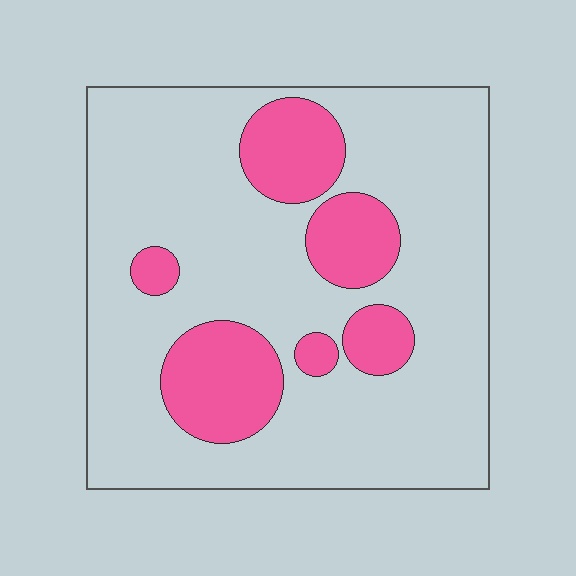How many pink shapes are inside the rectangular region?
6.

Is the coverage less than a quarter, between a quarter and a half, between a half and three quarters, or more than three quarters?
Less than a quarter.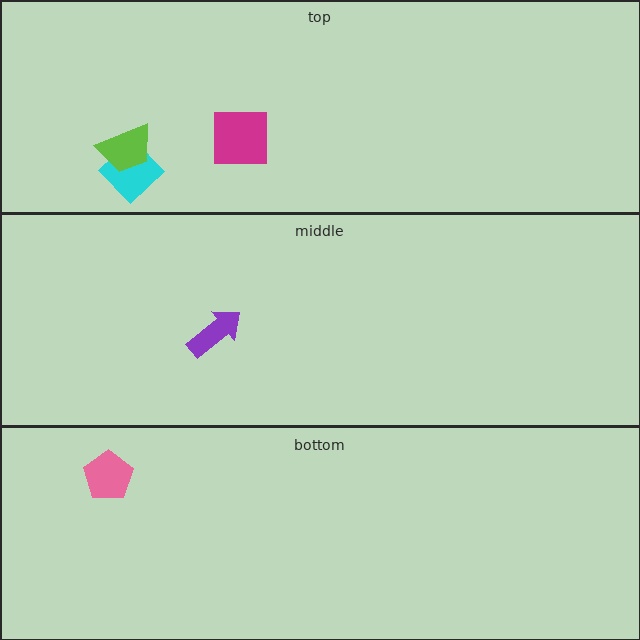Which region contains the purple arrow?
The middle region.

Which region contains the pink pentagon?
The bottom region.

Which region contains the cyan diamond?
The top region.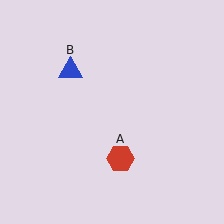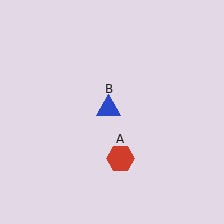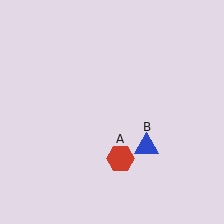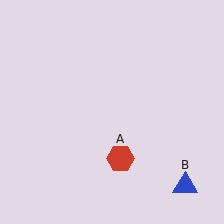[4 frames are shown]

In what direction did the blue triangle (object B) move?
The blue triangle (object B) moved down and to the right.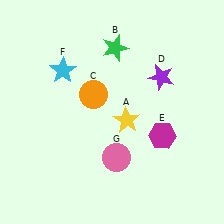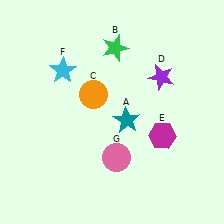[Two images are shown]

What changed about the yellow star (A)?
In Image 1, A is yellow. In Image 2, it changed to teal.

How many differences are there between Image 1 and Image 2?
There is 1 difference between the two images.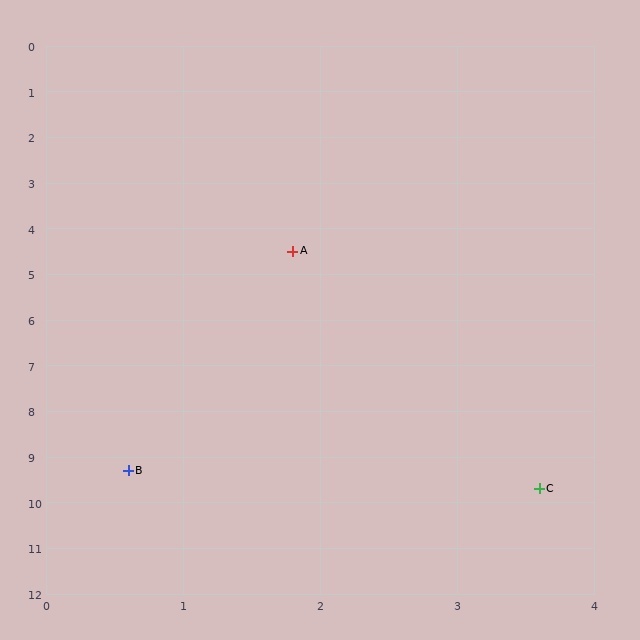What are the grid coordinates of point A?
Point A is at approximately (1.8, 4.5).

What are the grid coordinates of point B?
Point B is at approximately (0.6, 9.3).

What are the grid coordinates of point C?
Point C is at approximately (3.6, 9.7).